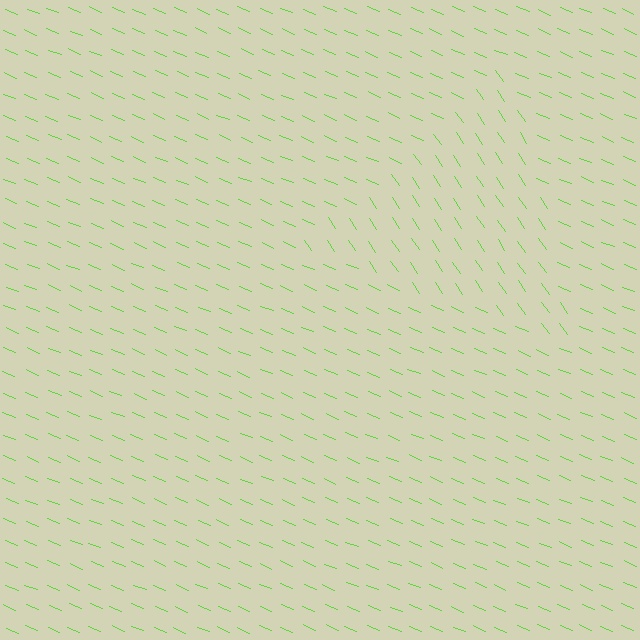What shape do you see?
I see a triangle.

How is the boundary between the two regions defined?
The boundary is defined purely by a change in line orientation (approximately 33 degrees difference). All lines are the same color and thickness.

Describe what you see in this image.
The image is filled with small lime line segments. A triangle region in the image has lines oriented differently from the surrounding lines, creating a visible texture boundary.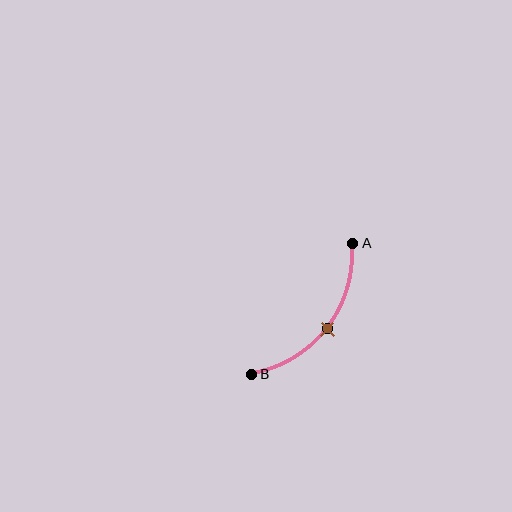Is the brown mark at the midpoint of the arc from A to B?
Yes. The brown mark lies on the arc at equal arc-length from both A and B — it is the arc midpoint.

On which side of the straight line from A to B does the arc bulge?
The arc bulges below and to the right of the straight line connecting A and B.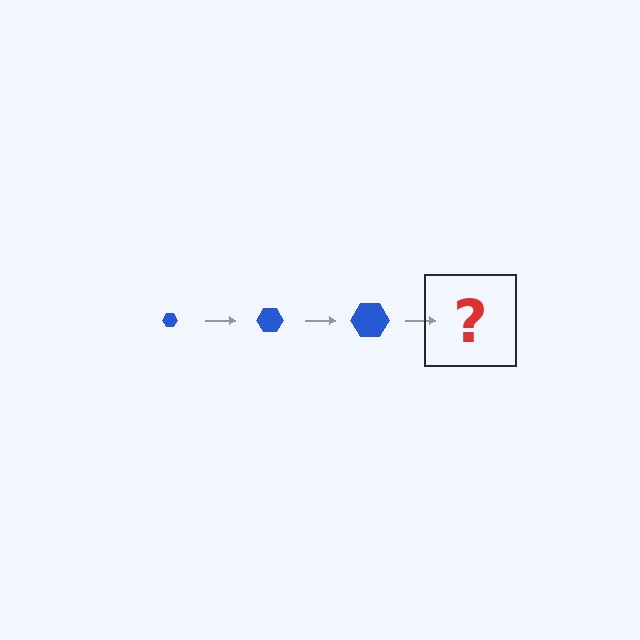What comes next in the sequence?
The next element should be a blue hexagon, larger than the previous one.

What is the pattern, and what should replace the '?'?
The pattern is that the hexagon gets progressively larger each step. The '?' should be a blue hexagon, larger than the previous one.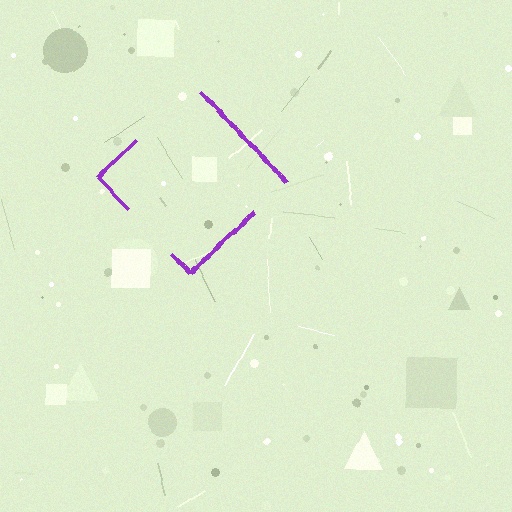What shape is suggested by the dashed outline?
The dashed outline suggests a diamond.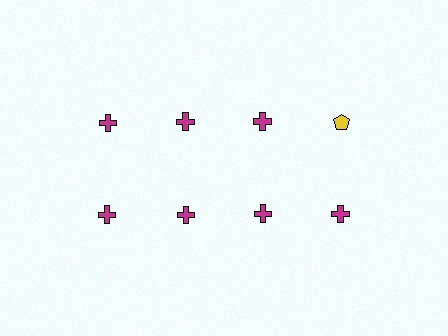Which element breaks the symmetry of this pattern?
The yellow pentagon in the top row, second from right column breaks the symmetry. All other shapes are magenta crosses.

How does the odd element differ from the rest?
It differs in both color (yellow instead of magenta) and shape (pentagon instead of cross).